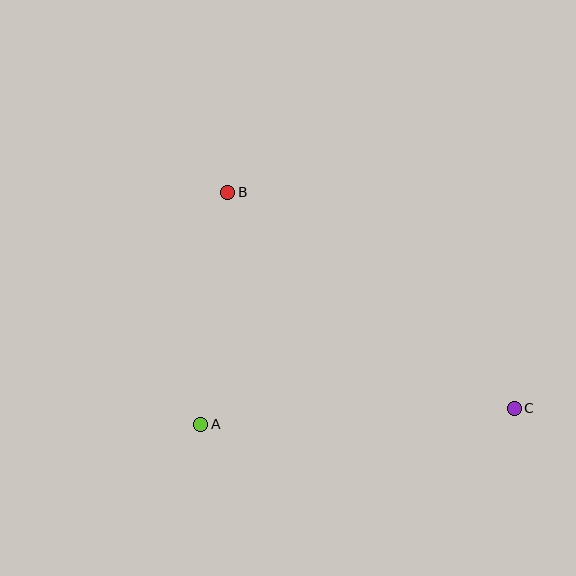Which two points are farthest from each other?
Points B and C are farthest from each other.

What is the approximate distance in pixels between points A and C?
The distance between A and C is approximately 314 pixels.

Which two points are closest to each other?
Points A and B are closest to each other.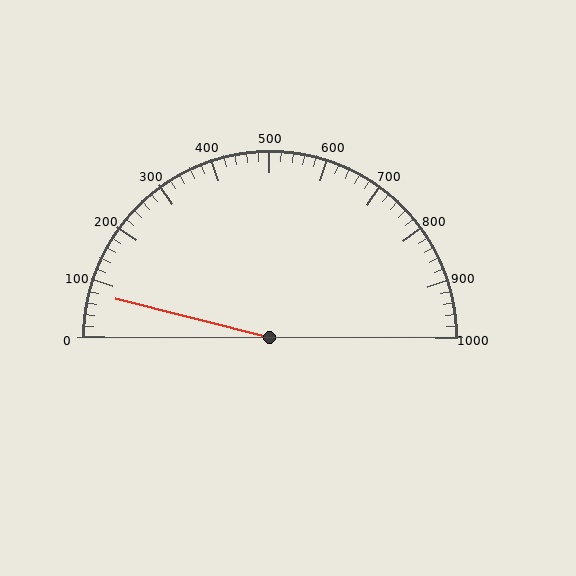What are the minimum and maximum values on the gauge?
The gauge ranges from 0 to 1000.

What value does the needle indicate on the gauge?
The needle indicates approximately 80.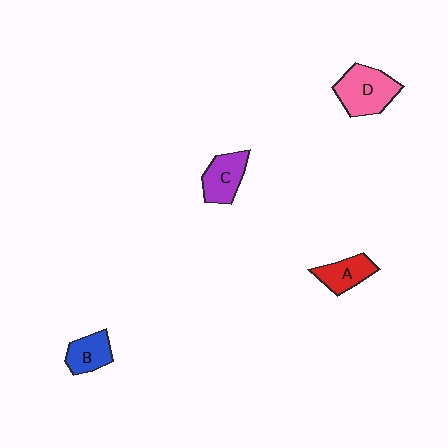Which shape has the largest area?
Shape D (pink).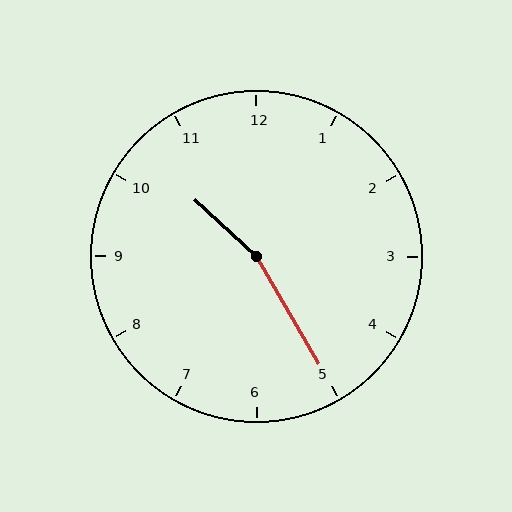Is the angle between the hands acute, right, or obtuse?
It is obtuse.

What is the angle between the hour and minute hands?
Approximately 162 degrees.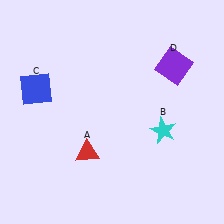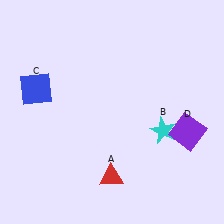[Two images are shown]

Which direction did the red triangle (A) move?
The red triangle (A) moved down.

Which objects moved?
The objects that moved are: the red triangle (A), the purple square (D).